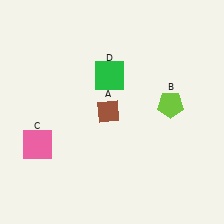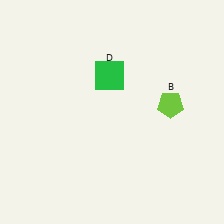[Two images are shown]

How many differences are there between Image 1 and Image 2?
There are 2 differences between the two images.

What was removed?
The brown diamond (A), the pink square (C) were removed in Image 2.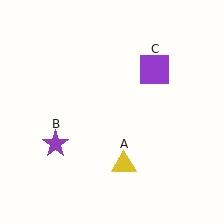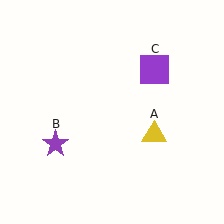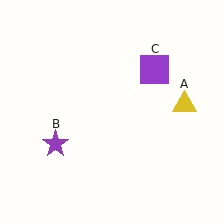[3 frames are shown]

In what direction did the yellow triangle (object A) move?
The yellow triangle (object A) moved up and to the right.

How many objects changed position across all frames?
1 object changed position: yellow triangle (object A).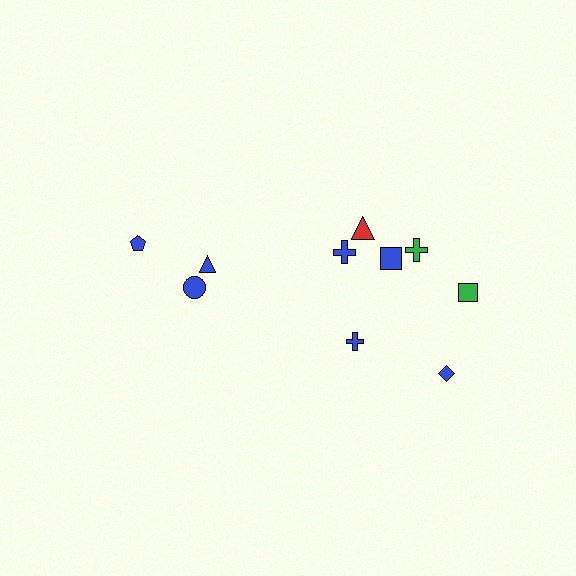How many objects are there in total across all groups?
There are 10 objects.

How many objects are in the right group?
There are 7 objects.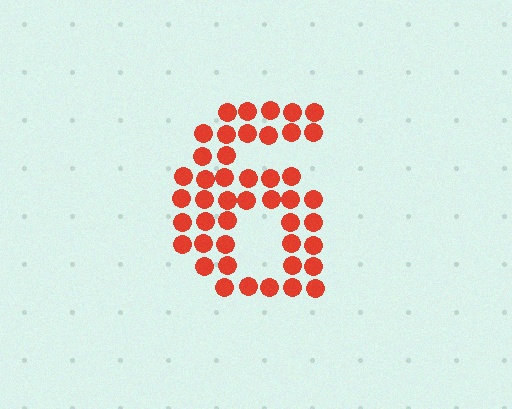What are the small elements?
The small elements are circles.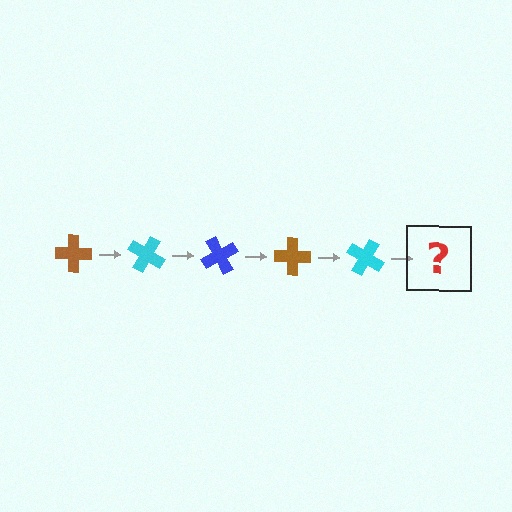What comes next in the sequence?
The next element should be a blue cross, rotated 150 degrees from the start.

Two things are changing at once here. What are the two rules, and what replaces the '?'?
The two rules are that it rotates 30 degrees each step and the color cycles through brown, cyan, and blue. The '?' should be a blue cross, rotated 150 degrees from the start.